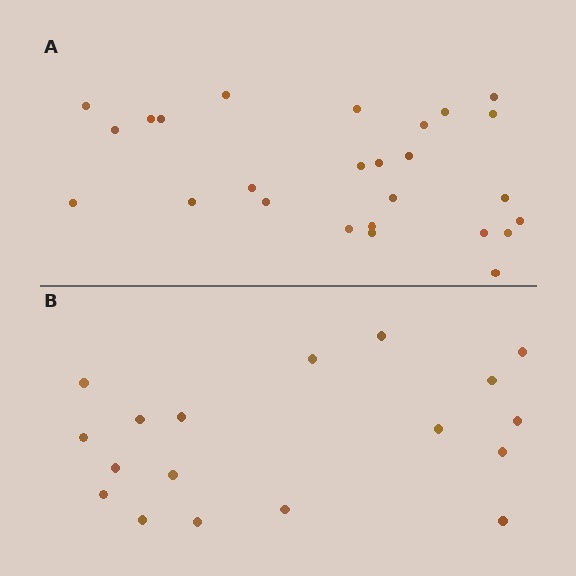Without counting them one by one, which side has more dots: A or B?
Region A (the top region) has more dots.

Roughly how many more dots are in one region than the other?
Region A has roughly 8 or so more dots than region B.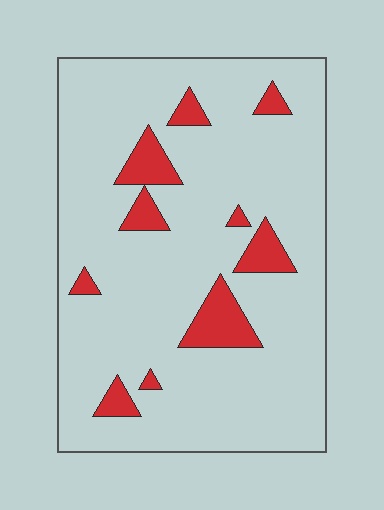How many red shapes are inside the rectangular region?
10.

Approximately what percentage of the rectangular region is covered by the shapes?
Approximately 10%.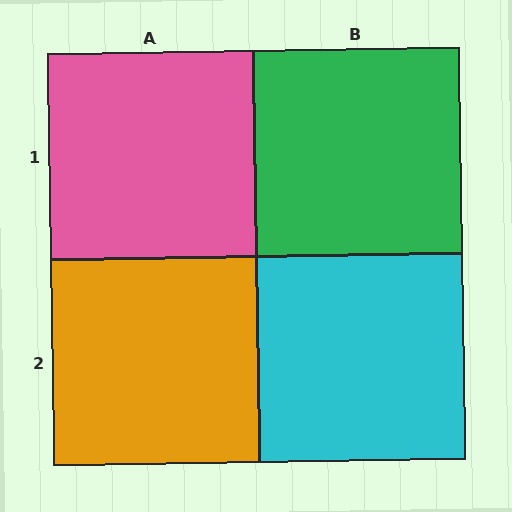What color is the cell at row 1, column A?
Pink.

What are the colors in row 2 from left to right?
Orange, cyan.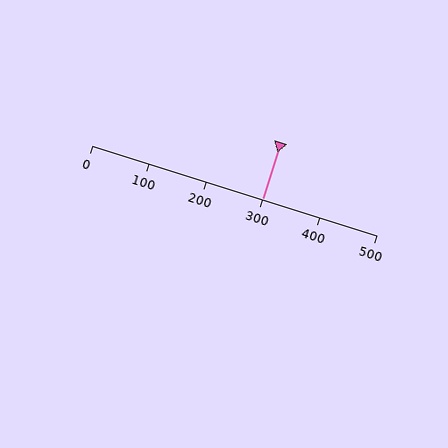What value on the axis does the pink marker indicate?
The marker indicates approximately 300.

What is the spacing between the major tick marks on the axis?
The major ticks are spaced 100 apart.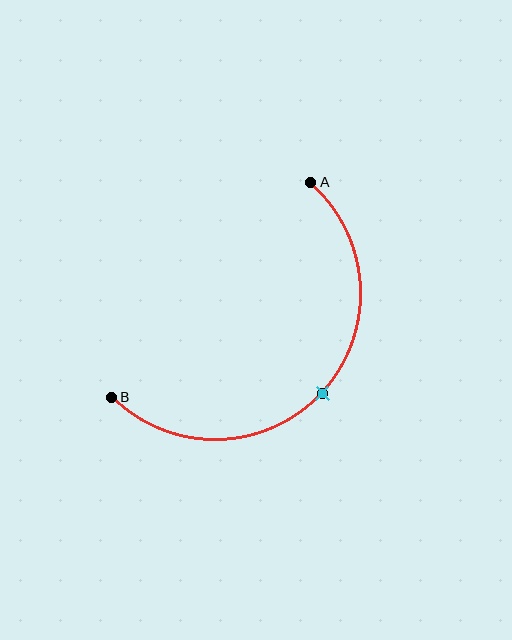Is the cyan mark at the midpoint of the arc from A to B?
Yes. The cyan mark lies on the arc at equal arc-length from both A and B — it is the arc midpoint.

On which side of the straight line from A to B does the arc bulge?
The arc bulges below and to the right of the straight line connecting A and B.